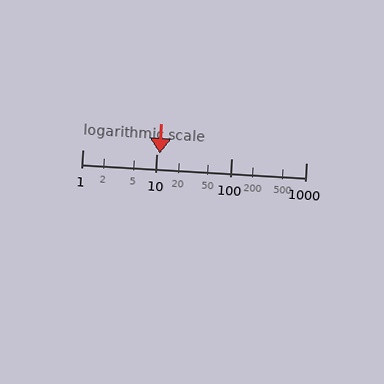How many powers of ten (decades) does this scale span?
The scale spans 3 decades, from 1 to 1000.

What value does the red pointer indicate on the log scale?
The pointer indicates approximately 11.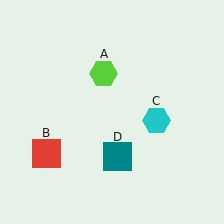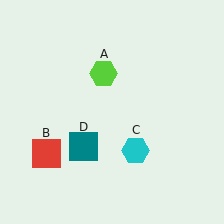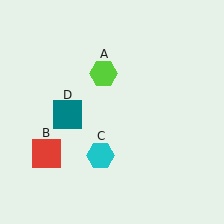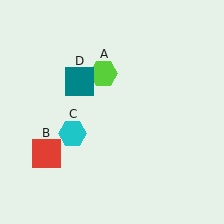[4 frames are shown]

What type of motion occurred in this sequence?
The cyan hexagon (object C), teal square (object D) rotated clockwise around the center of the scene.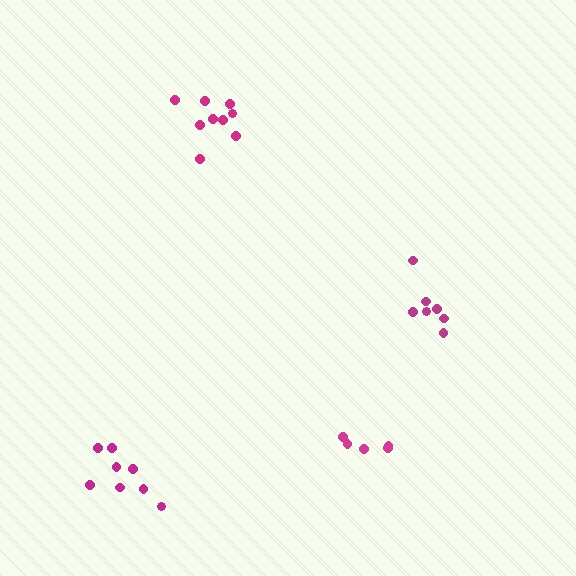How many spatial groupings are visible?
There are 4 spatial groupings.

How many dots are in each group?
Group 1: 7 dots, Group 2: 9 dots, Group 3: 5 dots, Group 4: 8 dots (29 total).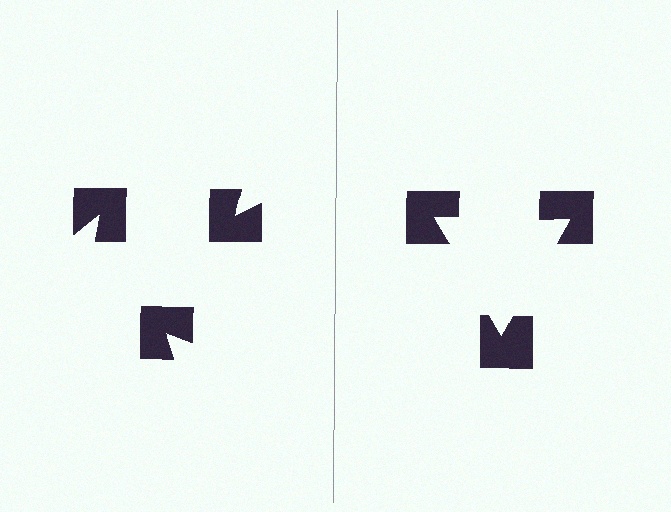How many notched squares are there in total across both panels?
6 — 3 on each side.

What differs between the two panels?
The notched squares are positioned identically on both sides; only the wedge orientations differ. On the right they align to a triangle; on the left they are misaligned.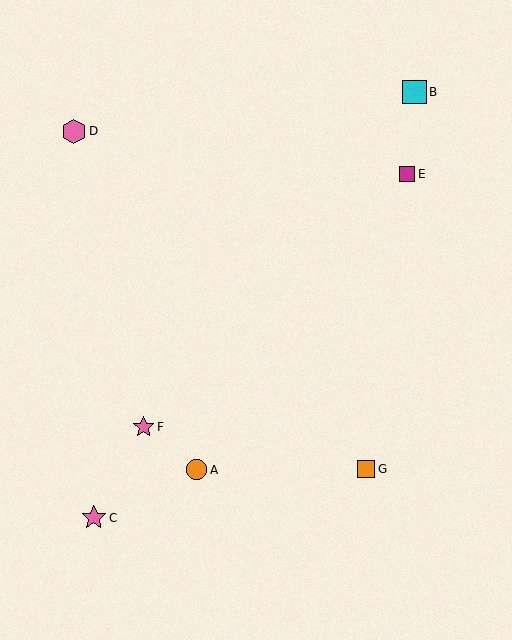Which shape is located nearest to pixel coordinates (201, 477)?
The orange circle (labeled A) at (197, 470) is nearest to that location.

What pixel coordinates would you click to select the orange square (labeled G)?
Click at (366, 469) to select the orange square G.